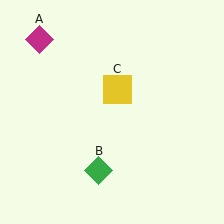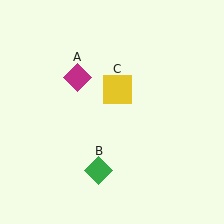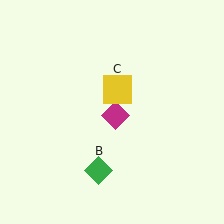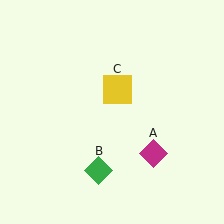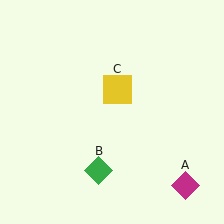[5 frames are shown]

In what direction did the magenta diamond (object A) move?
The magenta diamond (object A) moved down and to the right.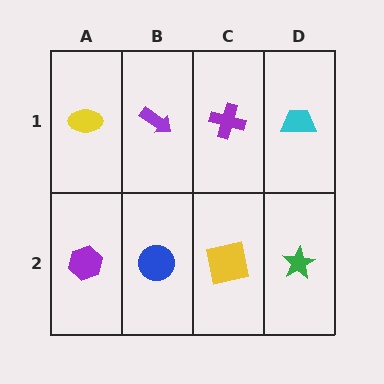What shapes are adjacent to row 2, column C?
A purple cross (row 1, column C), a blue circle (row 2, column B), a green star (row 2, column D).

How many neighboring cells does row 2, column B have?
3.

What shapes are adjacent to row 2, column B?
A purple arrow (row 1, column B), a purple hexagon (row 2, column A), a yellow square (row 2, column C).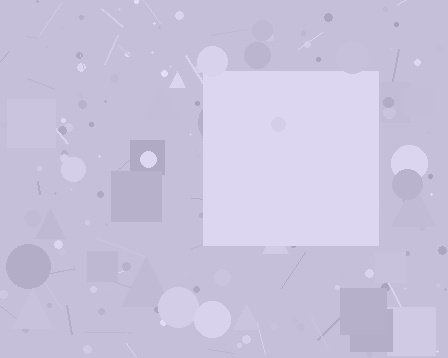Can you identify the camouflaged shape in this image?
The camouflaged shape is a square.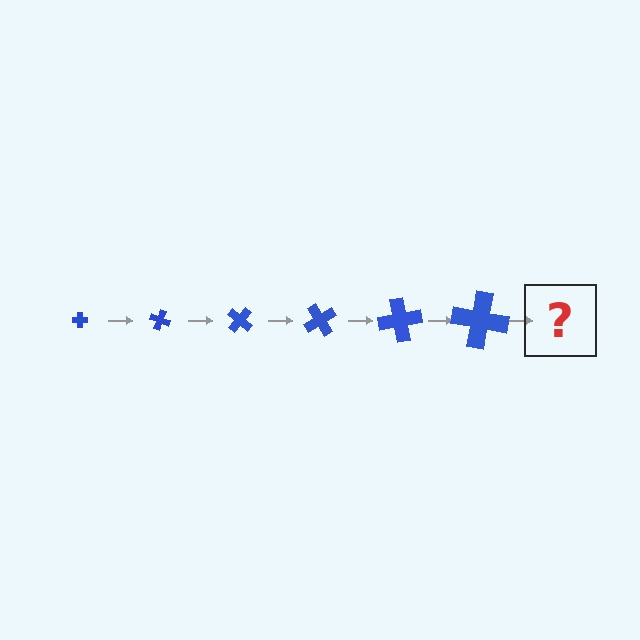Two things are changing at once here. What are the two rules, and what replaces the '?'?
The two rules are that the cross grows larger each step and it rotates 20 degrees each step. The '?' should be a cross, larger than the previous one and rotated 120 degrees from the start.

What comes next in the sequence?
The next element should be a cross, larger than the previous one and rotated 120 degrees from the start.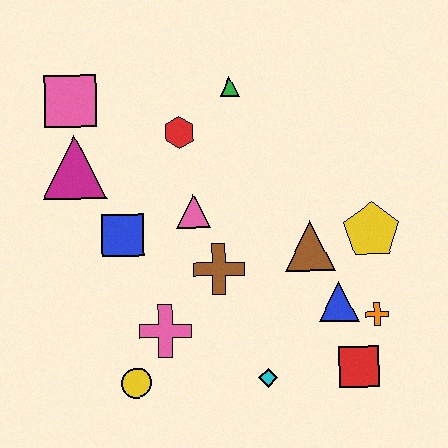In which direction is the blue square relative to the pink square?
The blue square is below the pink square.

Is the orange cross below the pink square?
Yes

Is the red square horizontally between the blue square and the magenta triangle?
No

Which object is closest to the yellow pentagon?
The brown triangle is closest to the yellow pentagon.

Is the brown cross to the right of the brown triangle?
No